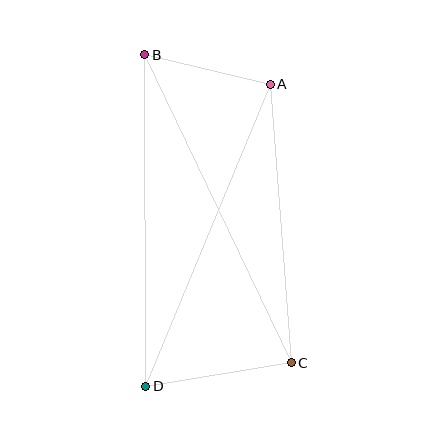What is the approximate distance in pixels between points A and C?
The distance between A and C is approximately 279 pixels.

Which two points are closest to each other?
Points A and B are closest to each other.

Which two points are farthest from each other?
Points B and C are farthest from each other.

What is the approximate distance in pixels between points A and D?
The distance between A and D is approximately 326 pixels.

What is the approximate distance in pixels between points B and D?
The distance between B and D is approximately 332 pixels.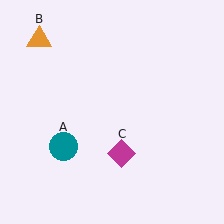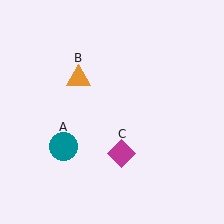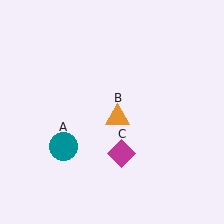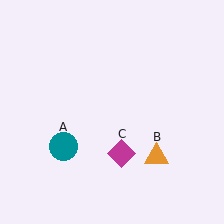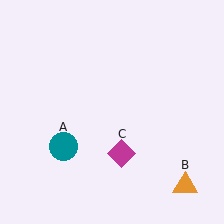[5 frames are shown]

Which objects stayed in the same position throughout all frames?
Teal circle (object A) and magenta diamond (object C) remained stationary.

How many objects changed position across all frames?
1 object changed position: orange triangle (object B).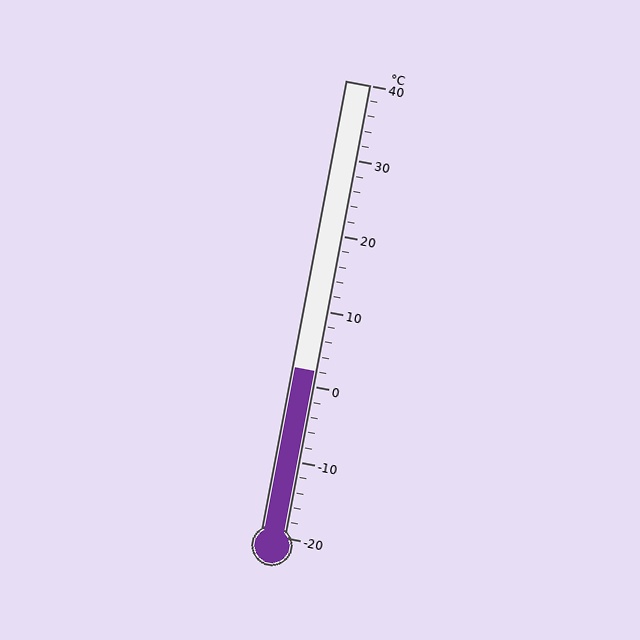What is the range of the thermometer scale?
The thermometer scale ranges from -20°C to 40°C.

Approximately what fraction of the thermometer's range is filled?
The thermometer is filled to approximately 35% of its range.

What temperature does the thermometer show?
The thermometer shows approximately 2°C.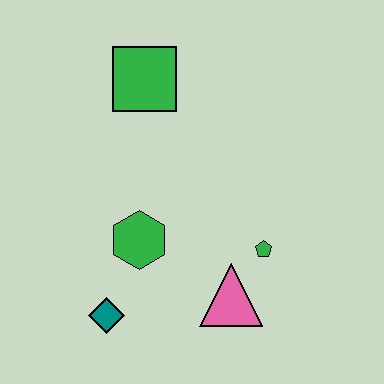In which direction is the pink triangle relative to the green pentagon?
The pink triangle is below the green pentagon.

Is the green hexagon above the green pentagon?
Yes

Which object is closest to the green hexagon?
The teal diamond is closest to the green hexagon.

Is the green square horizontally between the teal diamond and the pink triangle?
Yes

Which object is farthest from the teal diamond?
The green square is farthest from the teal diamond.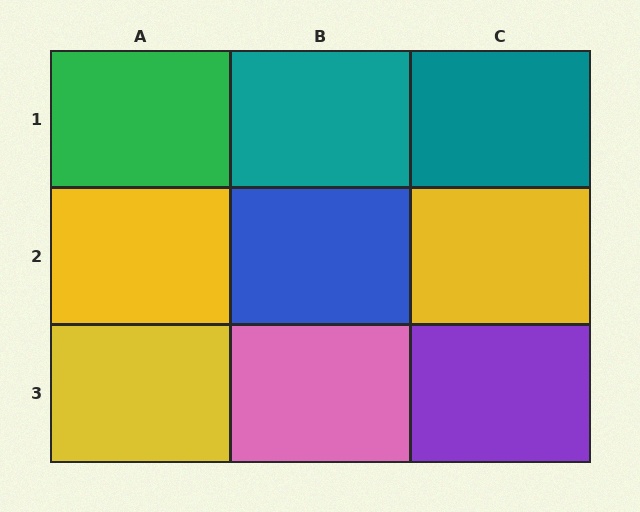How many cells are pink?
1 cell is pink.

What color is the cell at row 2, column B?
Blue.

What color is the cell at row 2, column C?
Yellow.